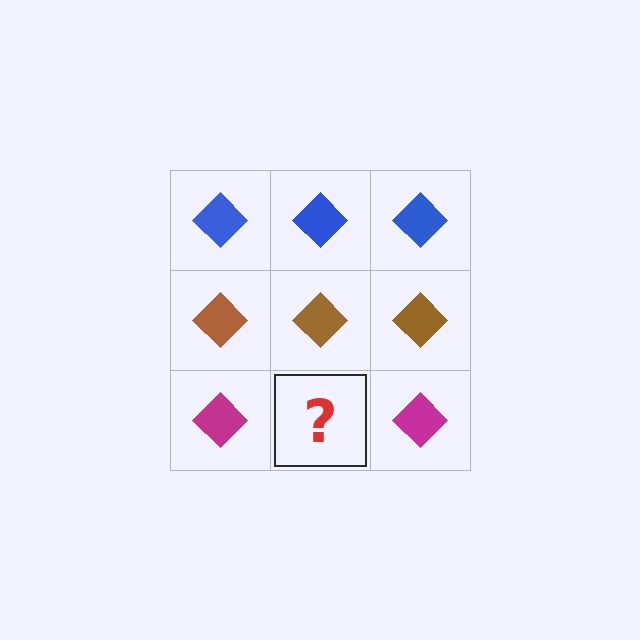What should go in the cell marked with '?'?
The missing cell should contain a magenta diamond.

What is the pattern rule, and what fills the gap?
The rule is that each row has a consistent color. The gap should be filled with a magenta diamond.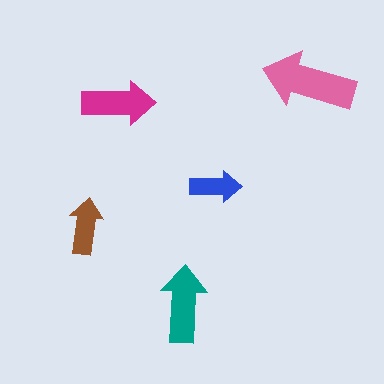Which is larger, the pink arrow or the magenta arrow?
The pink one.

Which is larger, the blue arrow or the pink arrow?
The pink one.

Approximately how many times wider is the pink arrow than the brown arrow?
About 1.5 times wider.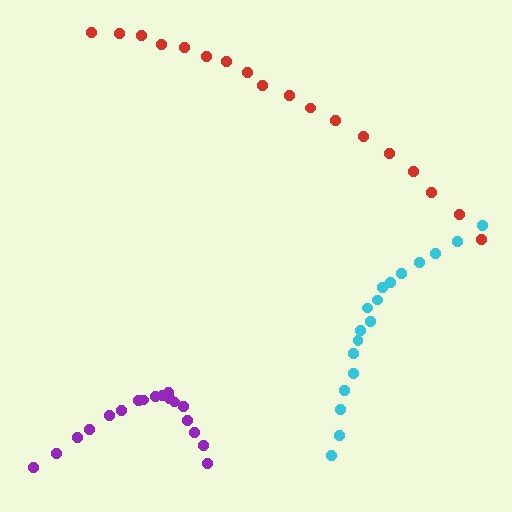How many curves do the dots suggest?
There are 3 distinct paths.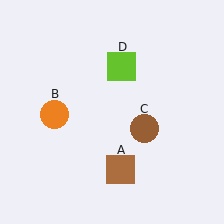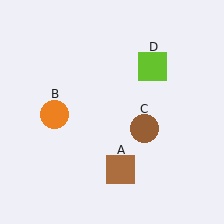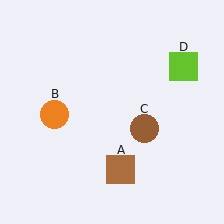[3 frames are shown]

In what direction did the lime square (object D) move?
The lime square (object D) moved right.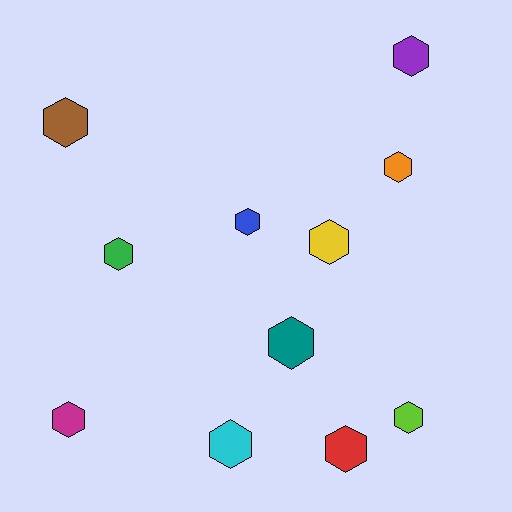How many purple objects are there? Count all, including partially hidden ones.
There is 1 purple object.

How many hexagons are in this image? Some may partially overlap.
There are 11 hexagons.